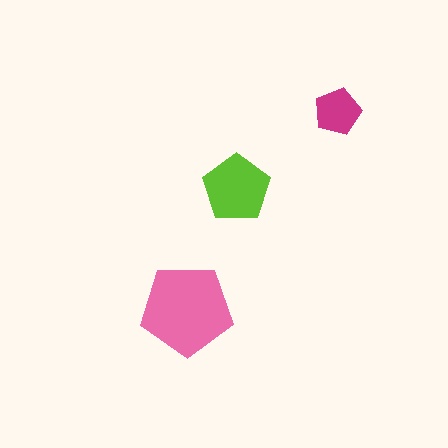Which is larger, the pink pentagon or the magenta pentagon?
The pink one.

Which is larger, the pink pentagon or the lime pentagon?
The pink one.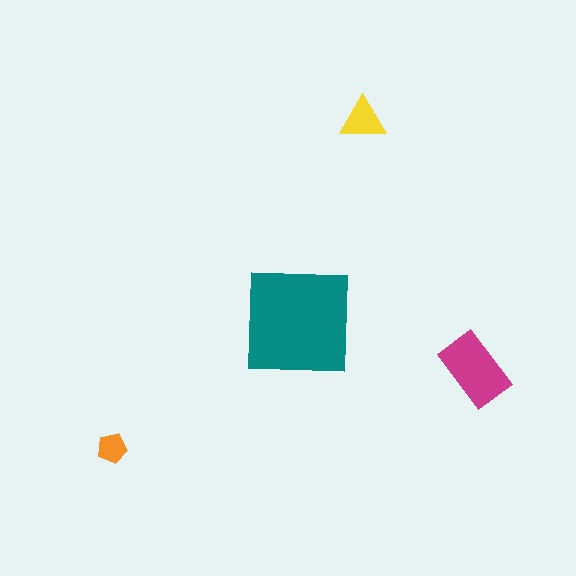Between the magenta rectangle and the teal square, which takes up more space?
The teal square.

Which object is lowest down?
The orange pentagon is bottommost.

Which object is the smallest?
The orange pentagon.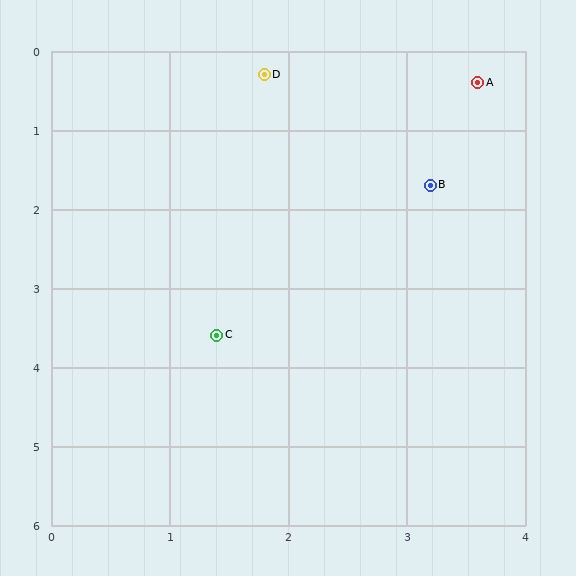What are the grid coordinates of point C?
Point C is at approximately (1.4, 3.6).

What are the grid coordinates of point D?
Point D is at approximately (1.8, 0.3).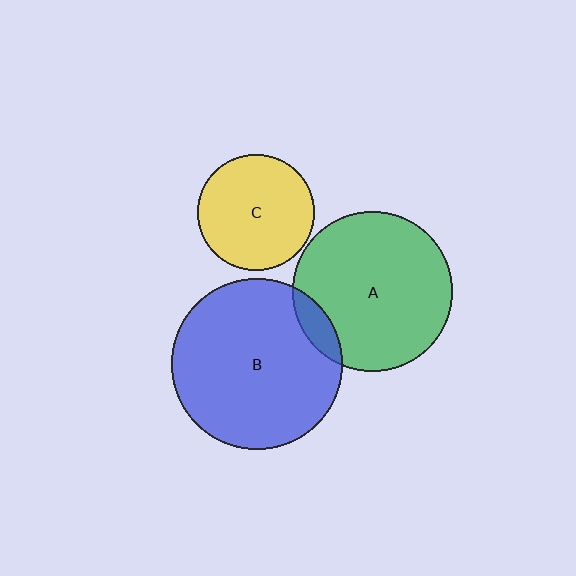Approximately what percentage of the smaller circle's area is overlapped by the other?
Approximately 10%.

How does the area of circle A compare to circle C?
Approximately 1.9 times.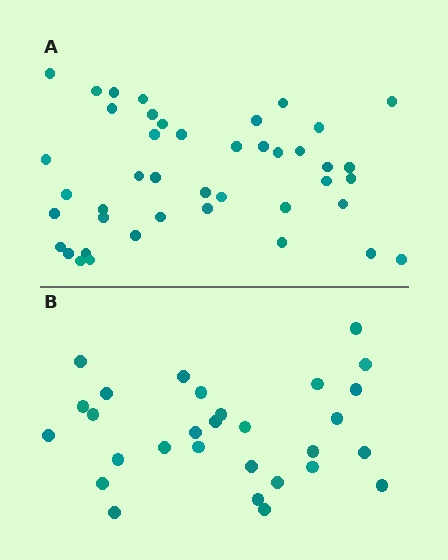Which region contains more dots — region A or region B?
Region A (the top region) has more dots.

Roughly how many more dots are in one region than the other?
Region A has approximately 15 more dots than region B.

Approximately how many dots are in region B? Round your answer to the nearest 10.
About 30 dots. (The exact count is 29, which rounds to 30.)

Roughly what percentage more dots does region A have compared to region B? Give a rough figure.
About 50% more.